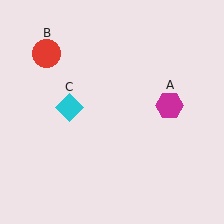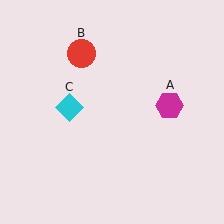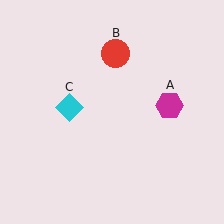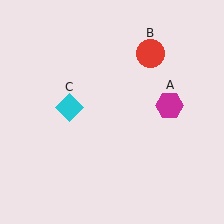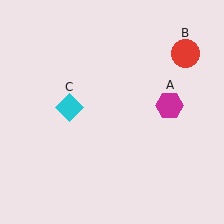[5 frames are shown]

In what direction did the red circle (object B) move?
The red circle (object B) moved right.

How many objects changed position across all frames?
1 object changed position: red circle (object B).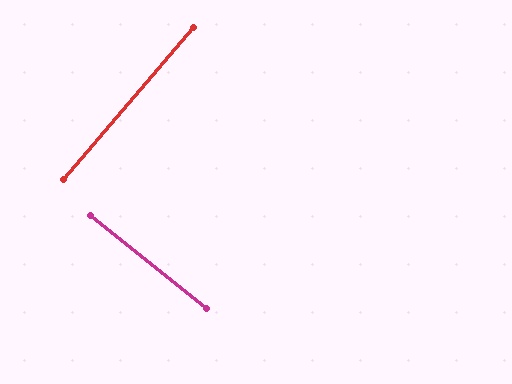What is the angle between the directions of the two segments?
Approximately 88 degrees.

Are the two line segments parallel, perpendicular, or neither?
Perpendicular — they meet at approximately 88°.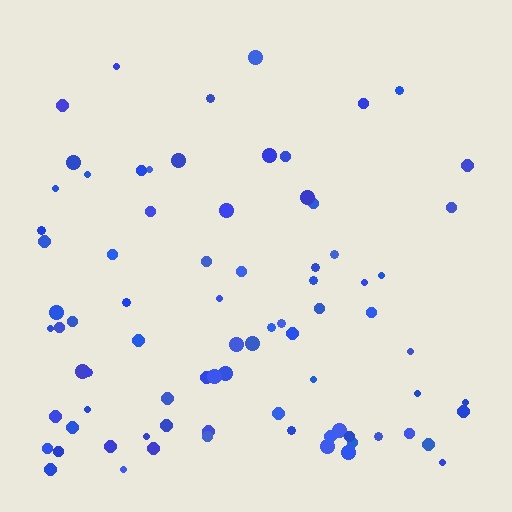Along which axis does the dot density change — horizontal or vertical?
Vertical.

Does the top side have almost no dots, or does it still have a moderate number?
Still a moderate number, just noticeably fewer than the bottom.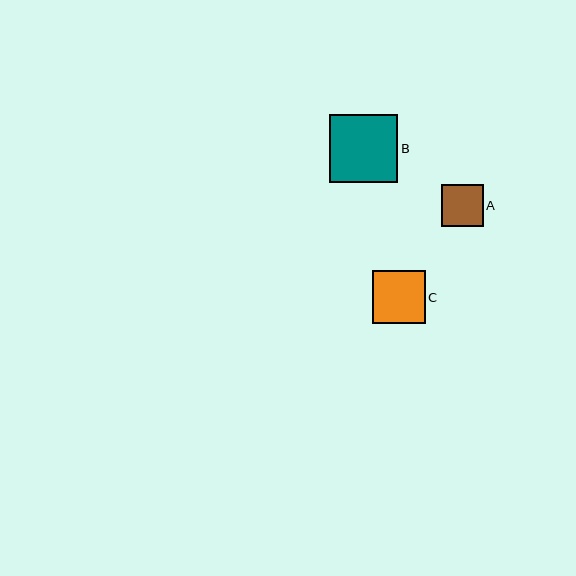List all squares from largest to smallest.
From largest to smallest: B, C, A.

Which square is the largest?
Square B is the largest with a size of approximately 68 pixels.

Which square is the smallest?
Square A is the smallest with a size of approximately 42 pixels.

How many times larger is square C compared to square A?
Square C is approximately 1.3 times the size of square A.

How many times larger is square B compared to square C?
Square B is approximately 1.3 times the size of square C.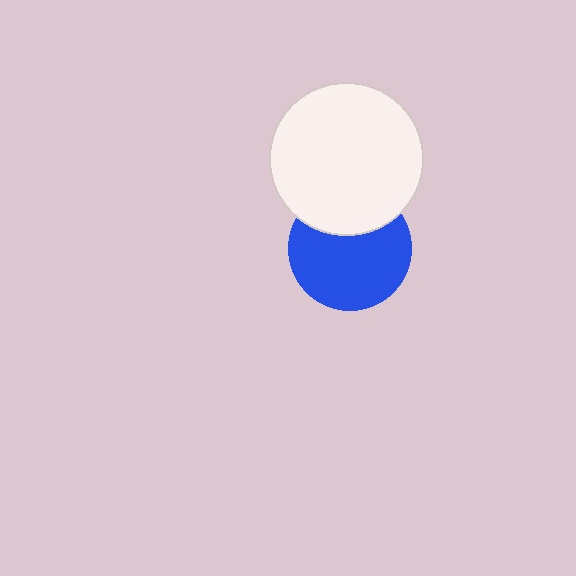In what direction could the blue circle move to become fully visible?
The blue circle could move down. That would shift it out from behind the white circle entirely.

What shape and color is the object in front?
The object in front is a white circle.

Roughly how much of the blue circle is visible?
Most of it is visible (roughly 70%).